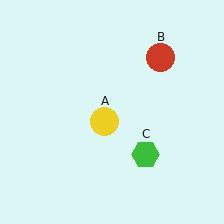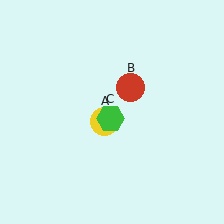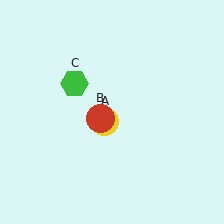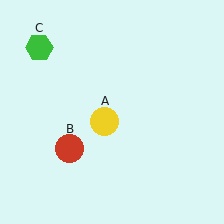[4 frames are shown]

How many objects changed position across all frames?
2 objects changed position: red circle (object B), green hexagon (object C).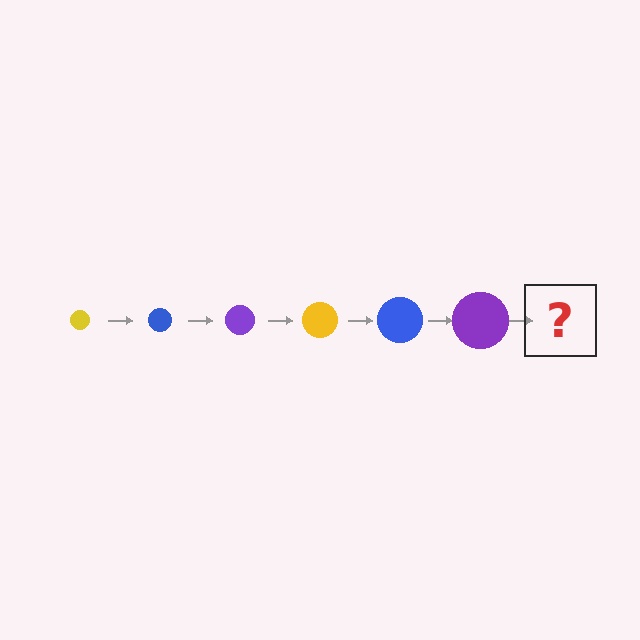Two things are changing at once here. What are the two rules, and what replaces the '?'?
The two rules are that the circle grows larger each step and the color cycles through yellow, blue, and purple. The '?' should be a yellow circle, larger than the previous one.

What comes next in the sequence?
The next element should be a yellow circle, larger than the previous one.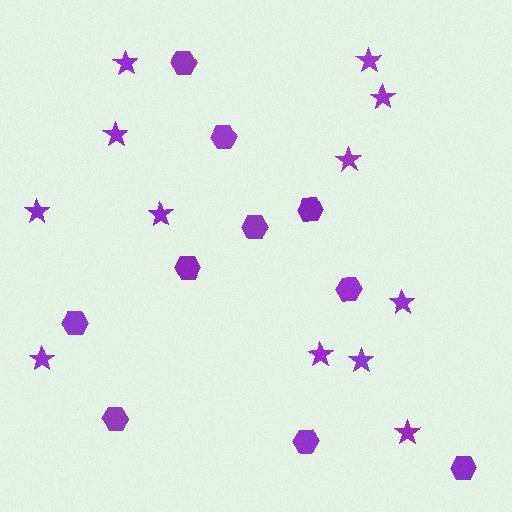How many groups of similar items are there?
There are 2 groups: one group of stars (12) and one group of hexagons (10).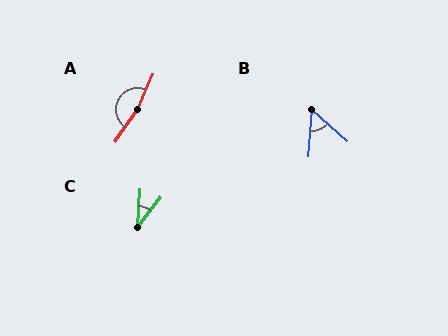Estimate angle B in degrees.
Approximately 54 degrees.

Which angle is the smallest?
C, at approximately 33 degrees.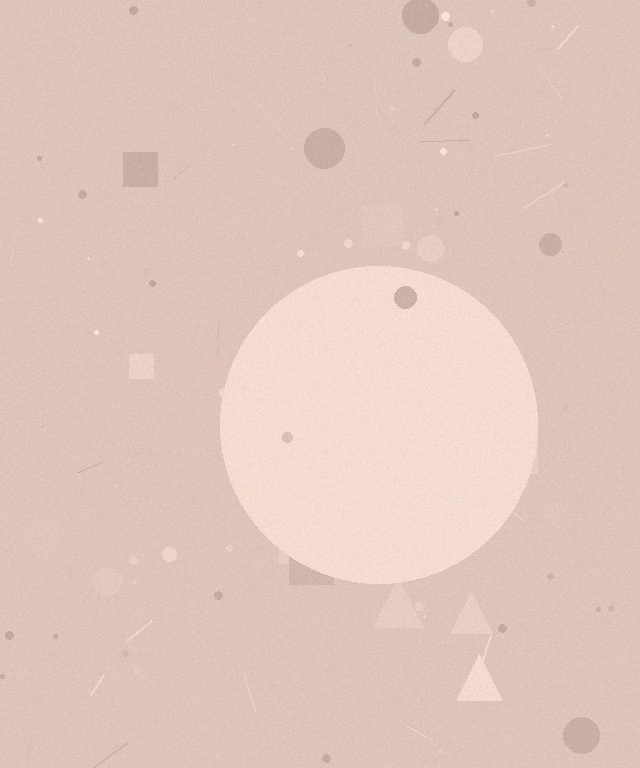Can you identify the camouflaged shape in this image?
The camouflaged shape is a circle.